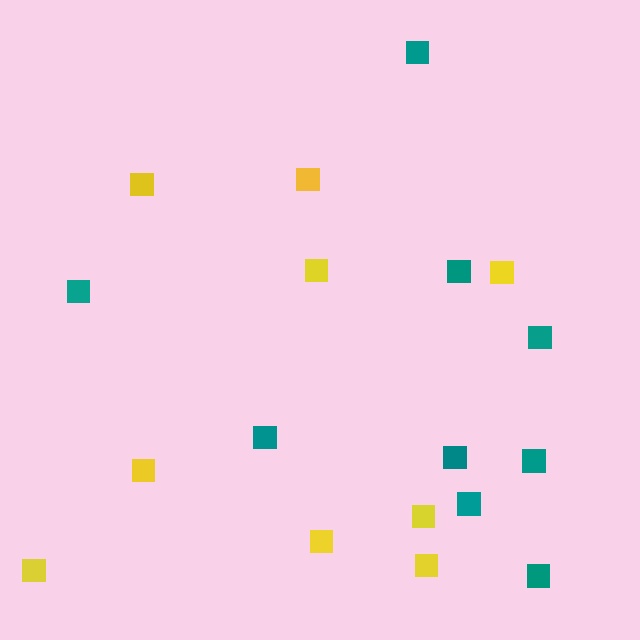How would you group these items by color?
There are 2 groups: one group of teal squares (9) and one group of yellow squares (9).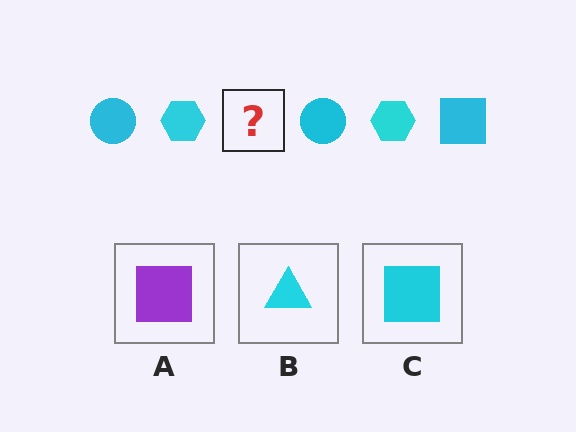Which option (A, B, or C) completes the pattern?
C.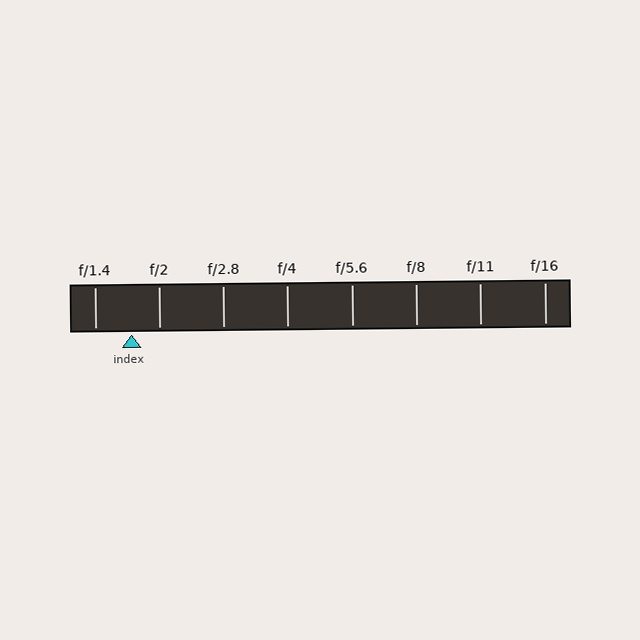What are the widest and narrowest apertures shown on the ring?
The widest aperture shown is f/1.4 and the narrowest is f/16.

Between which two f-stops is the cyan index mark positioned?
The index mark is between f/1.4 and f/2.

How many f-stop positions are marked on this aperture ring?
There are 8 f-stop positions marked.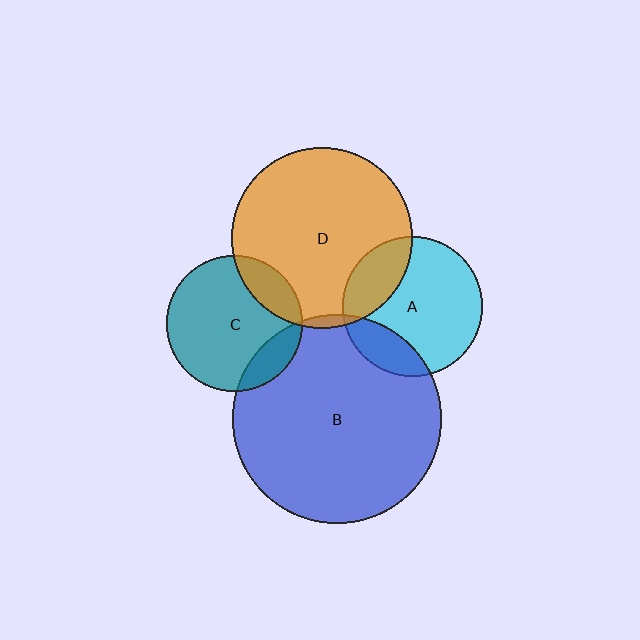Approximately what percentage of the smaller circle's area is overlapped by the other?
Approximately 25%.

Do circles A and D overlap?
Yes.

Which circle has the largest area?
Circle B (blue).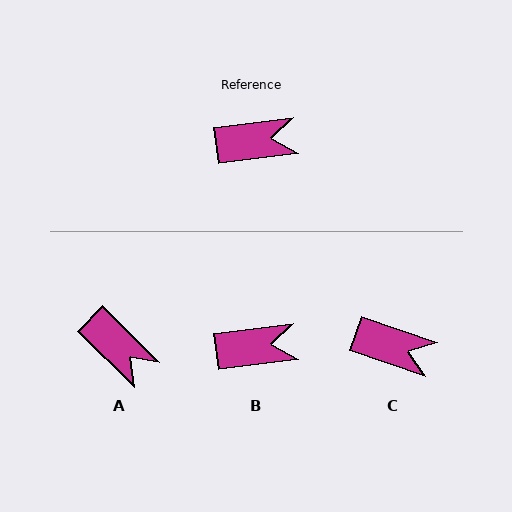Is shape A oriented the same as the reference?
No, it is off by about 52 degrees.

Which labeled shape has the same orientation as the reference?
B.